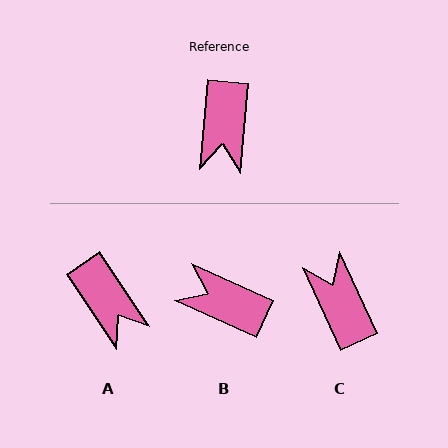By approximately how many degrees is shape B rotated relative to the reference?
Approximately 109 degrees clockwise.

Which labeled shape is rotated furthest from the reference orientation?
C, about 150 degrees away.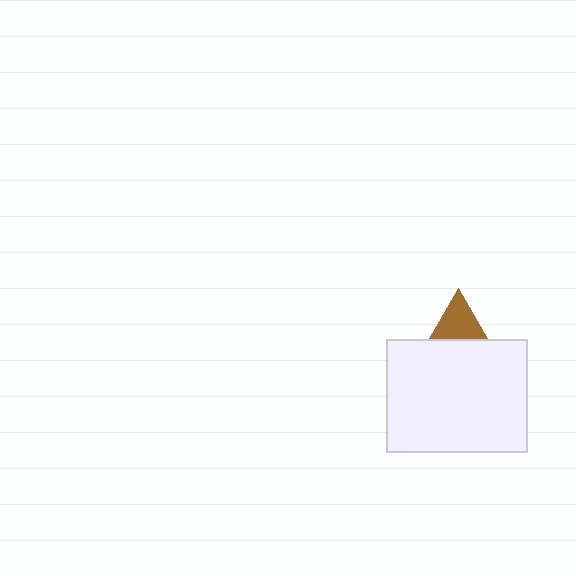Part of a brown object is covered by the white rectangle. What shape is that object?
It is a triangle.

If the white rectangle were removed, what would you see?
You would see the complete brown triangle.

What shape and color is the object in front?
The object in front is a white rectangle.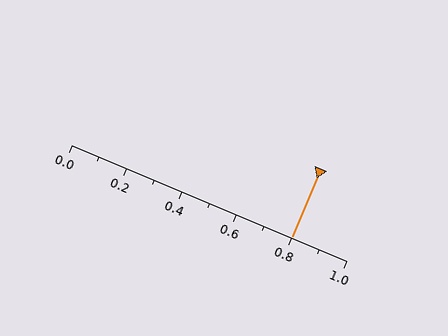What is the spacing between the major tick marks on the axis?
The major ticks are spaced 0.2 apart.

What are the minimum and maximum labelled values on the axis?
The axis runs from 0.0 to 1.0.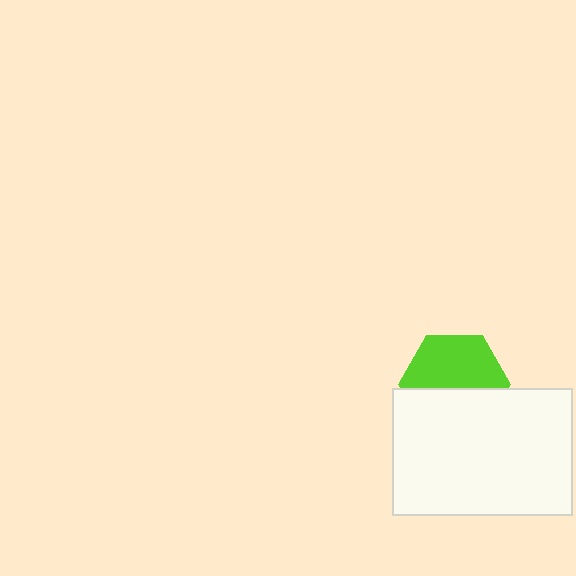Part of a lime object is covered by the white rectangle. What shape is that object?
It is a hexagon.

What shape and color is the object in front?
The object in front is a white rectangle.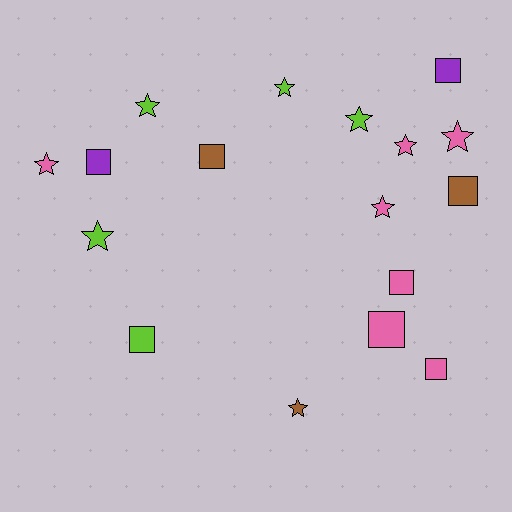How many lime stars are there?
There are 4 lime stars.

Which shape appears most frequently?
Star, with 9 objects.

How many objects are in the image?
There are 17 objects.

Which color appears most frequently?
Pink, with 7 objects.